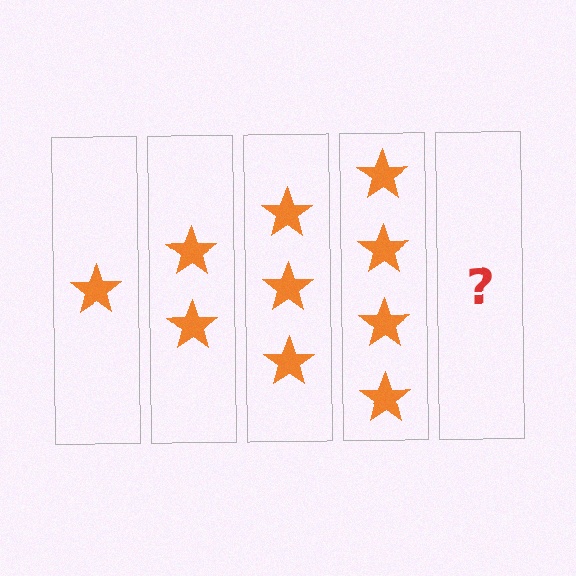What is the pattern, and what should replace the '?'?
The pattern is that each step adds one more star. The '?' should be 5 stars.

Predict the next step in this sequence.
The next step is 5 stars.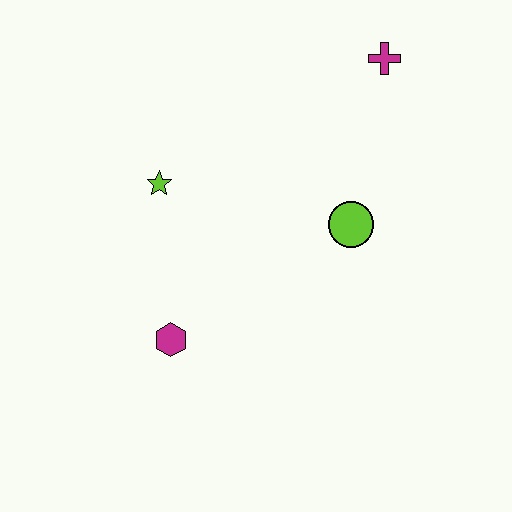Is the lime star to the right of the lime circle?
No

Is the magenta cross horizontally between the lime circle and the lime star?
No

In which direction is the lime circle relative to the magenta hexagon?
The lime circle is to the right of the magenta hexagon.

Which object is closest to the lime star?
The magenta hexagon is closest to the lime star.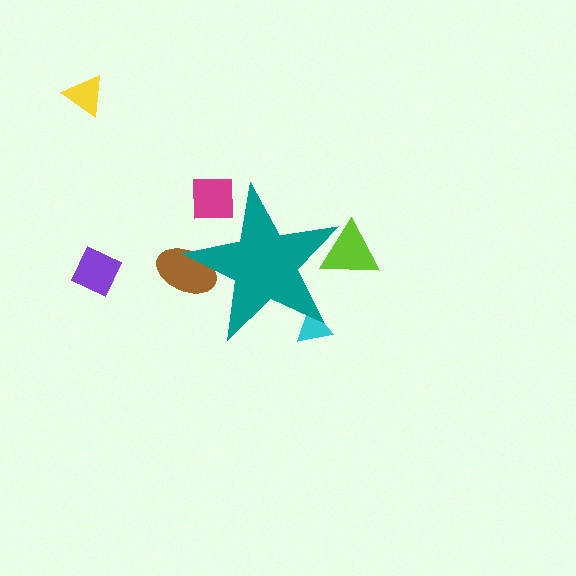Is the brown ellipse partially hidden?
Yes, the brown ellipse is partially hidden behind the teal star.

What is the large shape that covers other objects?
A teal star.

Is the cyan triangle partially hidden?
Yes, the cyan triangle is partially hidden behind the teal star.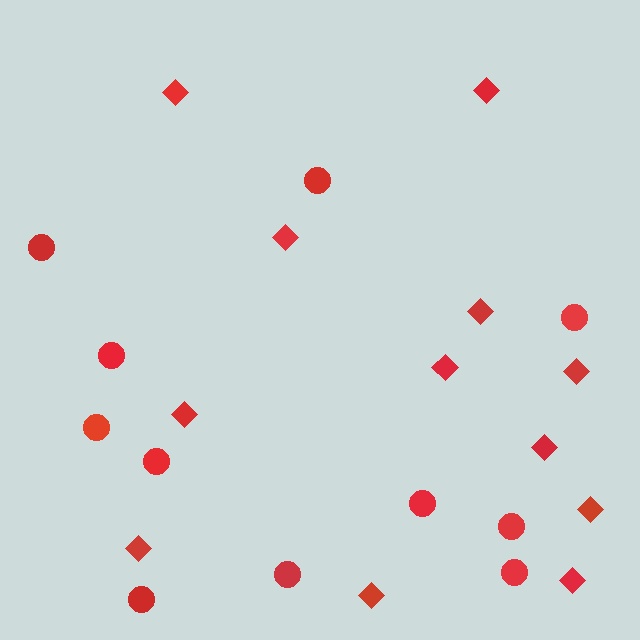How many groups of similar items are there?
There are 2 groups: one group of diamonds (12) and one group of circles (11).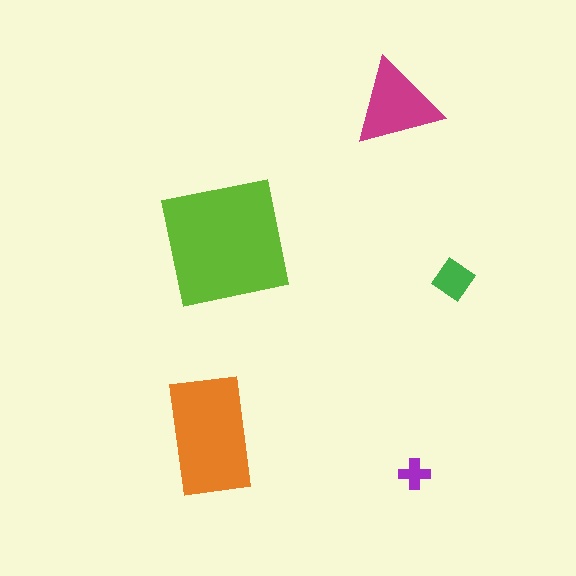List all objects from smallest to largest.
The purple cross, the green diamond, the magenta triangle, the orange rectangle, the lime square.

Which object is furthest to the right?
The green diamond is rightmost.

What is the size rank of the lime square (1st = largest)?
1st.